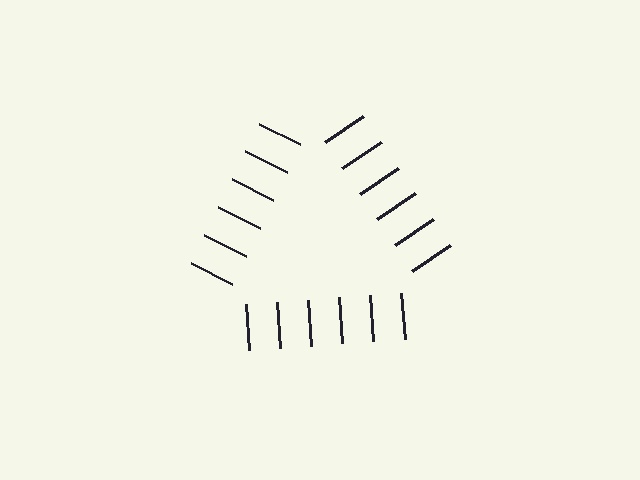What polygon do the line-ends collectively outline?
An illusory triangle — the line segments terminate on its edges but no continuous stroke is drawn.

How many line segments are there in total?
18 — 6 along each of the 3 edges.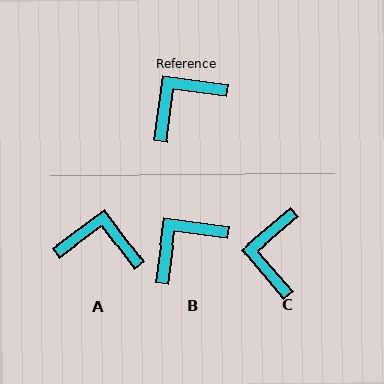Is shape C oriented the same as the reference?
No, it is off by about 49 degrees.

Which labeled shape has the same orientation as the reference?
B.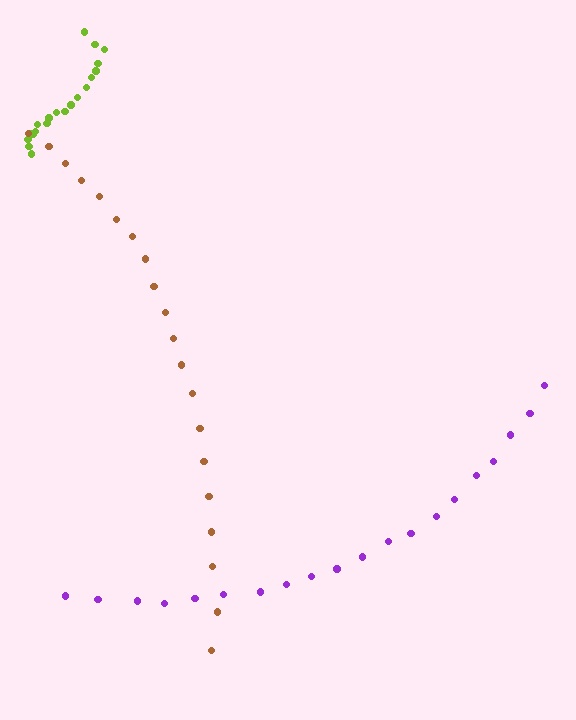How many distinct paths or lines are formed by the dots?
There are 3 distinct paths.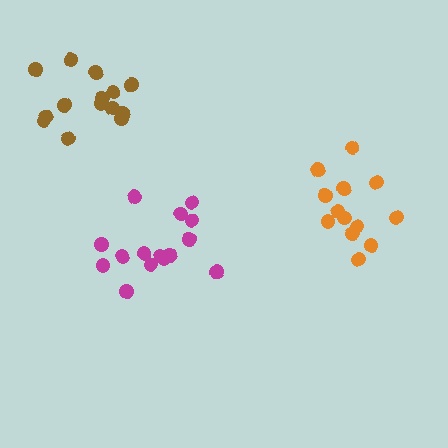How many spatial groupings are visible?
There are 3 spatial groupings.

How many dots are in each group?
Group 1: 15 dots, Group 2: 13 dots, Group 3: 14 dots (42 total).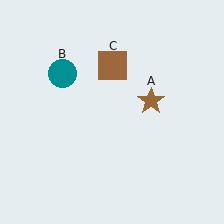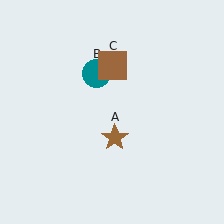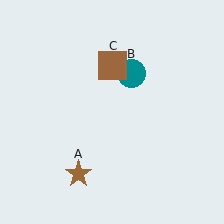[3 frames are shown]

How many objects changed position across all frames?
2 objects changed position: brown star (object A), teal circle (object B).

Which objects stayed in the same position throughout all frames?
Brown square (object C) remained stationary.